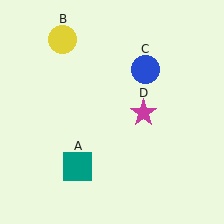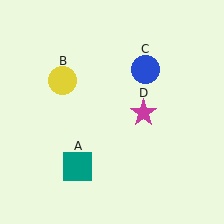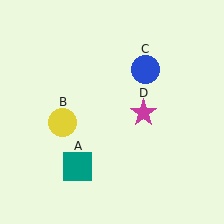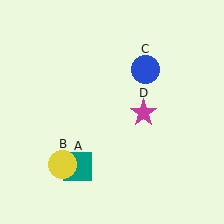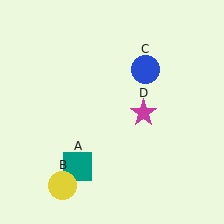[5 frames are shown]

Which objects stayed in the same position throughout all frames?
Teal square (object A) and blue circle (object C) and magenta star (object D) remained stationary.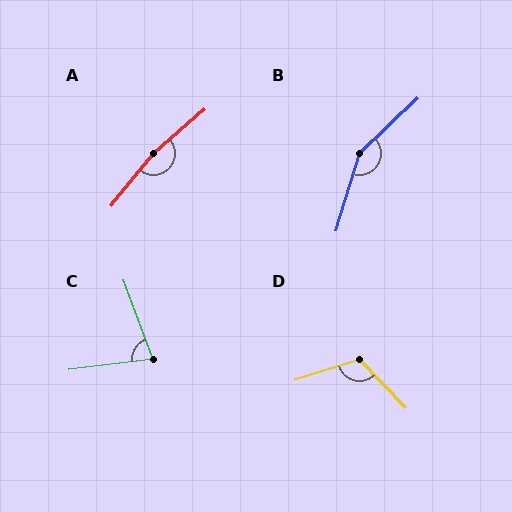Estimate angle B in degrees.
Approximately 151 degrees.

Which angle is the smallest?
C, at approximately 77 degrees.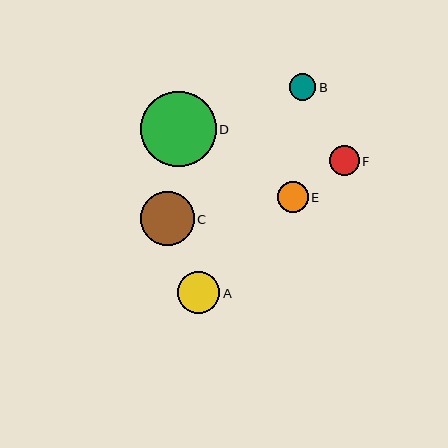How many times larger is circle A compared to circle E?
Circle A is approximately 1.4 times the size of circle E.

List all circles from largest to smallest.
From largest to smallest: D, C, A, E, F, B.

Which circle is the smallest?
Circle B is the smallest with a size of approximately 26 pixels.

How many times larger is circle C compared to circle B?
Circle C is approximately 2.0 times the size of circle B.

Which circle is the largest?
Circle D is the largest with a size of approximately 76 pixels.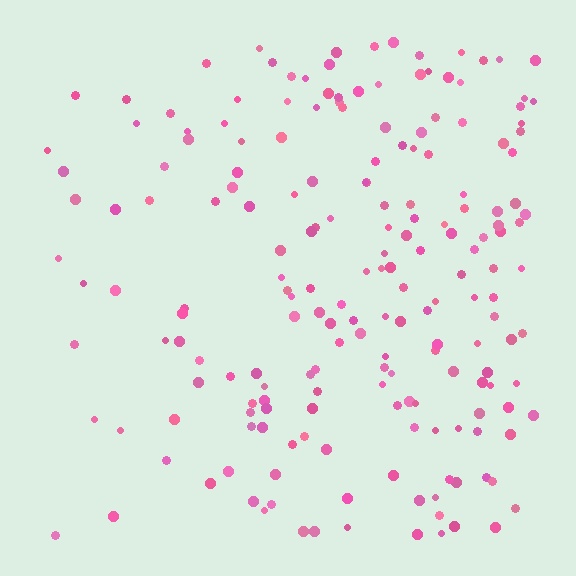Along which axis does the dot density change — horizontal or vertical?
Horizontal.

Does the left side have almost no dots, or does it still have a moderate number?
Still a moderate number, just noticeably fewer than the right.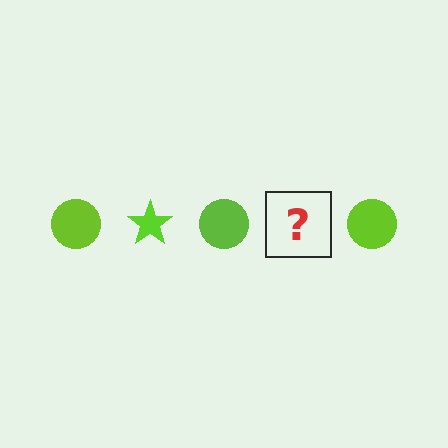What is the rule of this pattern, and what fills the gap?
The rule is that the pattern cycles through circle, star shapes in lime. The gap should be filled with a lime star.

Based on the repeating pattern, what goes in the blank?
The blank should be a lime star.